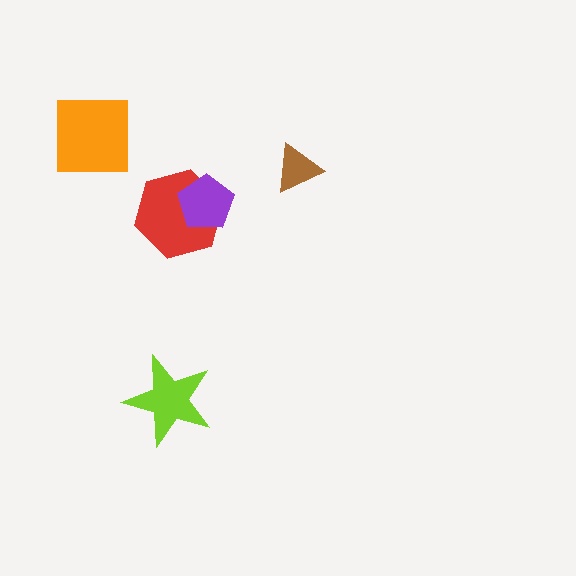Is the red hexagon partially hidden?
Yes, it is partially covered by another shape.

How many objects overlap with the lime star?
0 objects overlap with the lime star.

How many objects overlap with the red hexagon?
1 object overlaps with the red hexagon.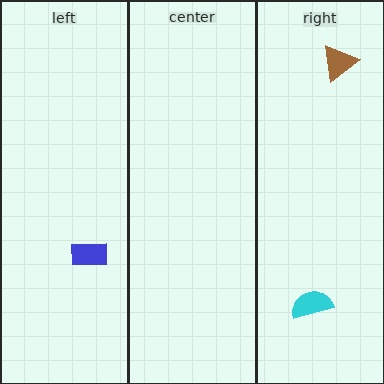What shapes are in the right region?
The brown triangle, the cyan semicircle.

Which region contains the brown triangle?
The right region.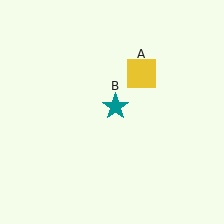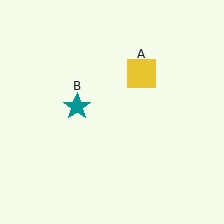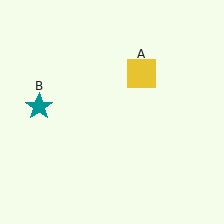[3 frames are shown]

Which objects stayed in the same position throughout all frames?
Yellow square (object A) remained stationary.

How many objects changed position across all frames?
1 object changed position: teal star (object B).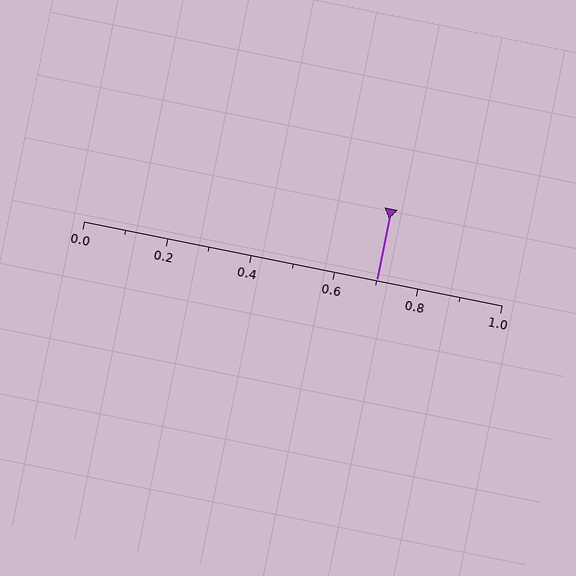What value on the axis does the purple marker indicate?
The marker indicates approximately 0.7.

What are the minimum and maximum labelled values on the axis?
The axis runs from 0.0 to 1.0.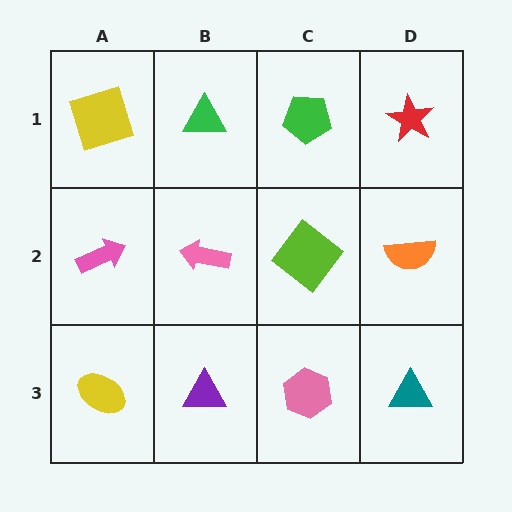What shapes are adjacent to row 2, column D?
A red star (row 1, column D), a teal triangle (row 3, column D), a lime diamond (row 2, column C).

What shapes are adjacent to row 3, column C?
A lime diamond (row 2, column C), a purple triangle (row 3, column B), a teal triangle (row 3, column D).